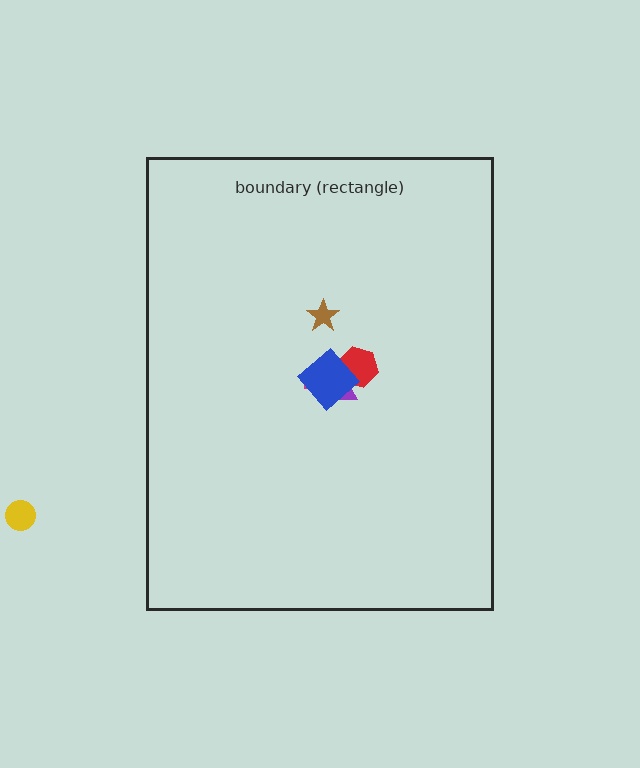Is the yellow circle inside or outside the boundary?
Outside.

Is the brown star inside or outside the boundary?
Inside.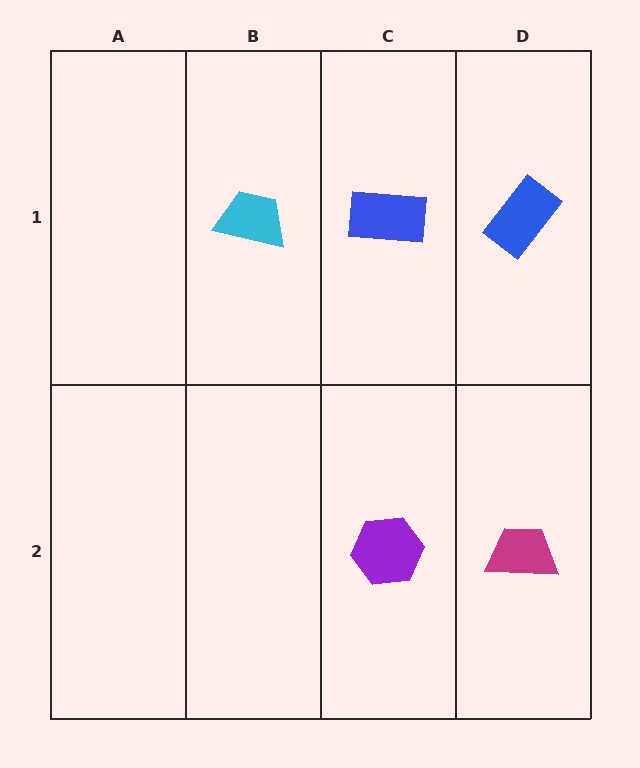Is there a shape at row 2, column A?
No, that cell is empty.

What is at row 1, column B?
A cyan trapezoid.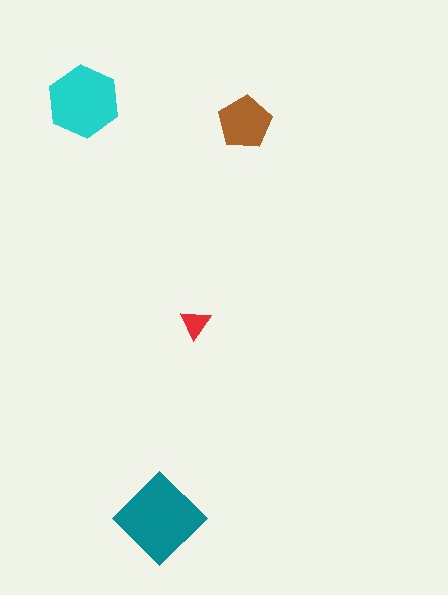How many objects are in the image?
There are 4 objects in the image.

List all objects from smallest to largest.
The red triangle, the brown pentagon, the cyan hexagon, the teal diamond.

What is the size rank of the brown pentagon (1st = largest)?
3rd.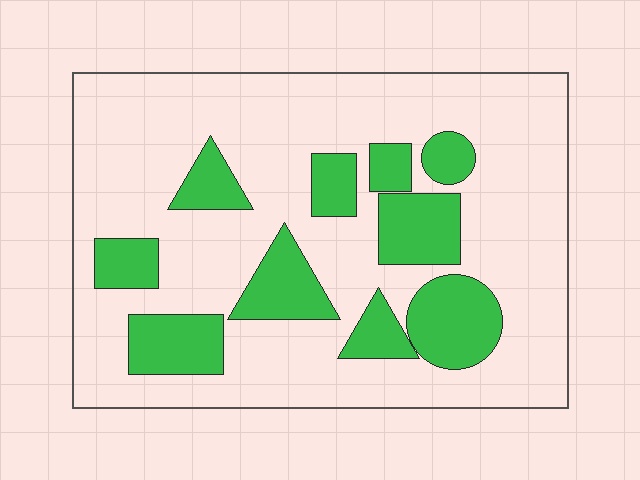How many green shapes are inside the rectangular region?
10.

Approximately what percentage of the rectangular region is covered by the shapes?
Approximately 25%.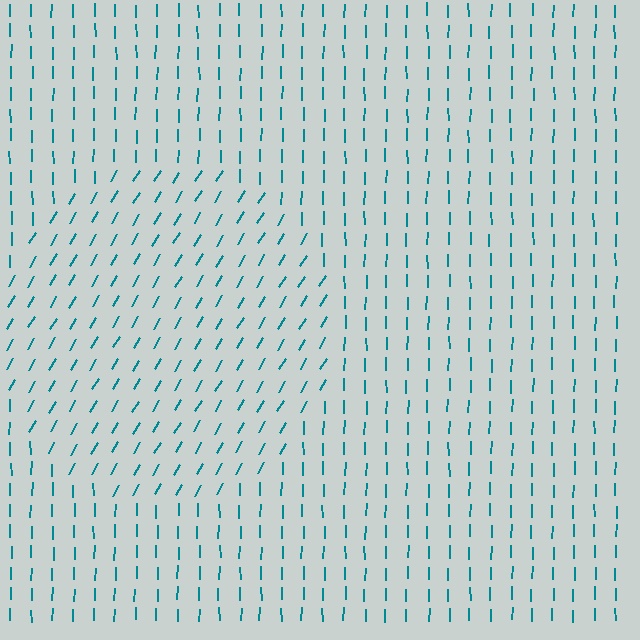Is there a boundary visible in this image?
Yes, there is a texture boundary formed by a change in line orientation.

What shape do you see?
I see a circle.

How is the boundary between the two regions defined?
The boundary is defined purely by a change in line orientation (approximately 30 degrees difference). All lines are the same color and thickness.